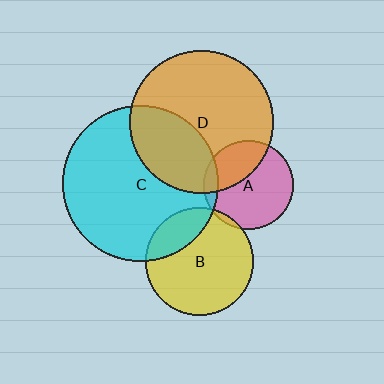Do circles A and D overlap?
Yes.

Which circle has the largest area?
Circle C (cyan).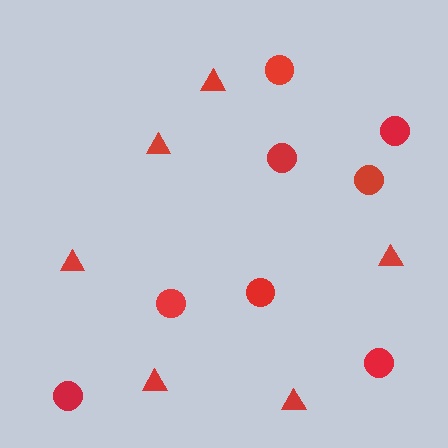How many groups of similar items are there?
There are 2 groups: one group of circles (8) and one group of triangles (6).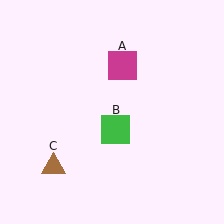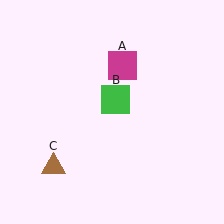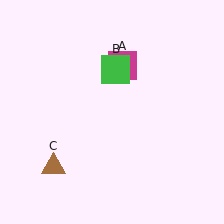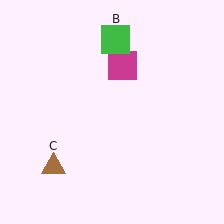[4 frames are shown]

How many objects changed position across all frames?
1 object changed position: green square (object B).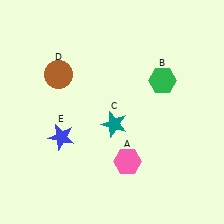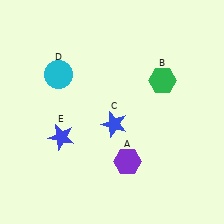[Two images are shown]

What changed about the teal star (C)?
In Image 1, C is teal. In Image 2, it changed to blue.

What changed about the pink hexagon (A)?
In Image 1, A is pink. In Image 2, it changed to purple.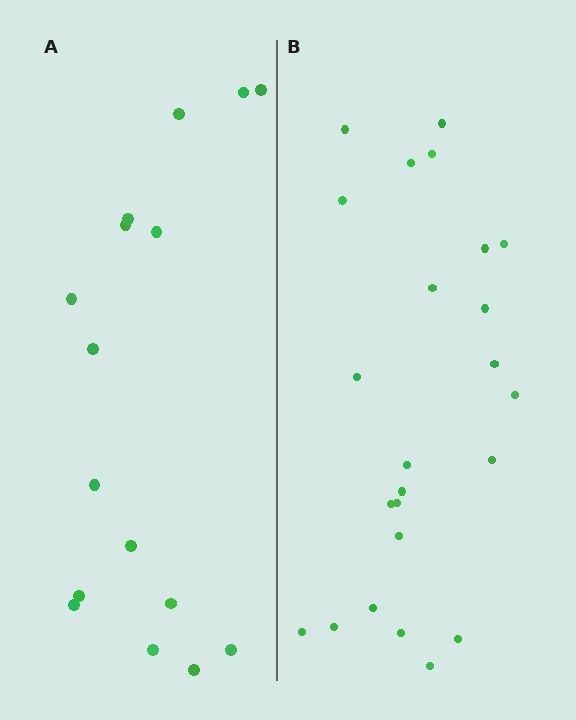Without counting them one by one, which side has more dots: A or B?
Region B (the right region) has more dots.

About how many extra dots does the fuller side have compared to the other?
Region B has roughly 8 or so more dots than region A.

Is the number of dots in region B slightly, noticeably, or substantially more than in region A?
Region B has substantially more. The ratio is roughly 1.5 to 1.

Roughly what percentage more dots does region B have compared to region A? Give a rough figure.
About 50% more.